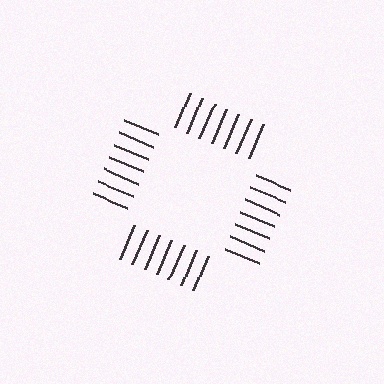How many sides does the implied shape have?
4 sides — the line-ends trace a square.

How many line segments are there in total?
28 — 7 along each of the 4 edges.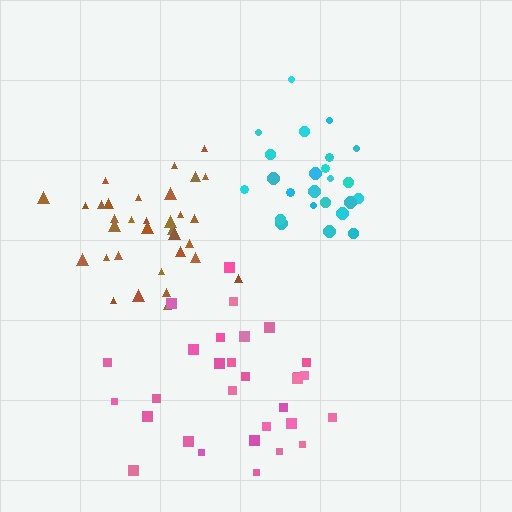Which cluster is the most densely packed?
Brown.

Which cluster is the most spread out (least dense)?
Pink.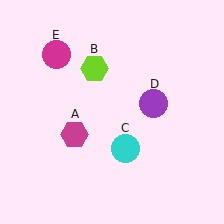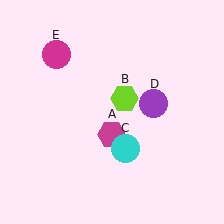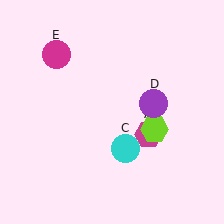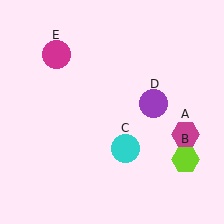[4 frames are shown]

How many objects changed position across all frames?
2 objects changed position: magenta hexagon (object A), lime hexagon (object B).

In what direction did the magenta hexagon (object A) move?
The magenta hexagon (object A) moved right.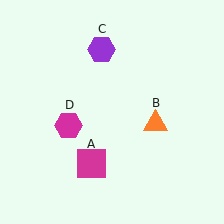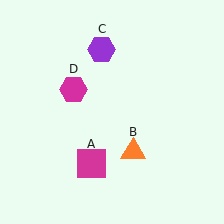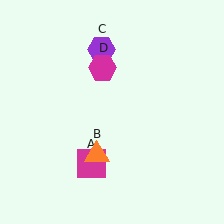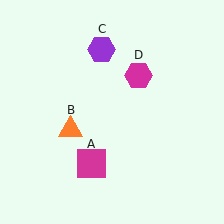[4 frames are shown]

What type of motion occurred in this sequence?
The orange triangle (object B), magenta hexagon (object D) rotated clockwise around the center of the scene.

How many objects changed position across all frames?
2 objects changed position: orange triangle (object B), magenta hexagon (object D).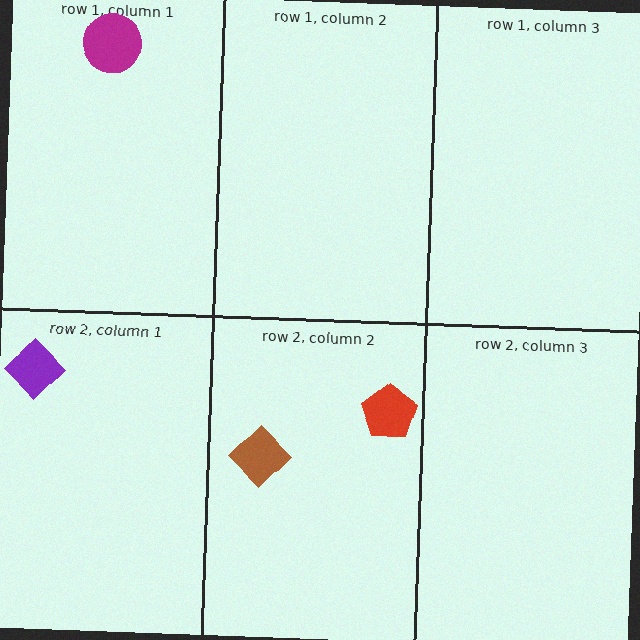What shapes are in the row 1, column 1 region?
The magenta circle.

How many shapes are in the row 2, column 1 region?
1.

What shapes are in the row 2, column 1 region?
The purple diamond.